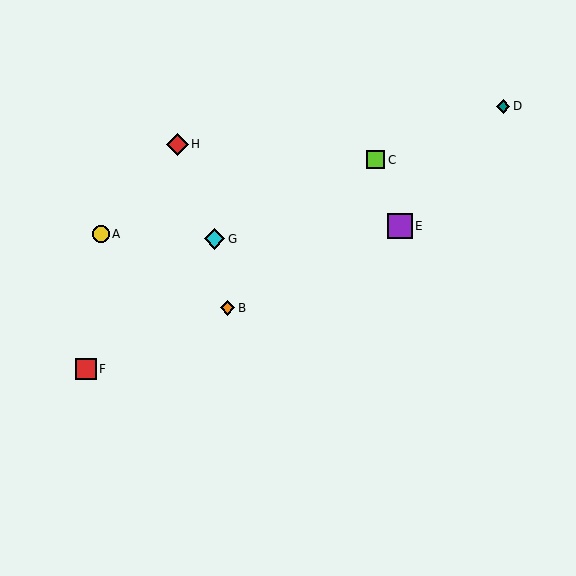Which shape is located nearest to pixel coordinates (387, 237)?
The purple square (labeled E) at (400, 226) is nearest to that location.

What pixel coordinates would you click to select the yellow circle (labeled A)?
Click at (101, 234) to select the yellow circle A.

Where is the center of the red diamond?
The center of the red diamond is at (177, 144).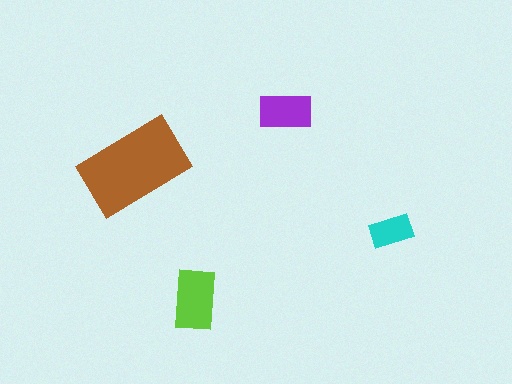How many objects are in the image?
There are 4 objects in the image.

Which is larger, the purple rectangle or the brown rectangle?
The brown one.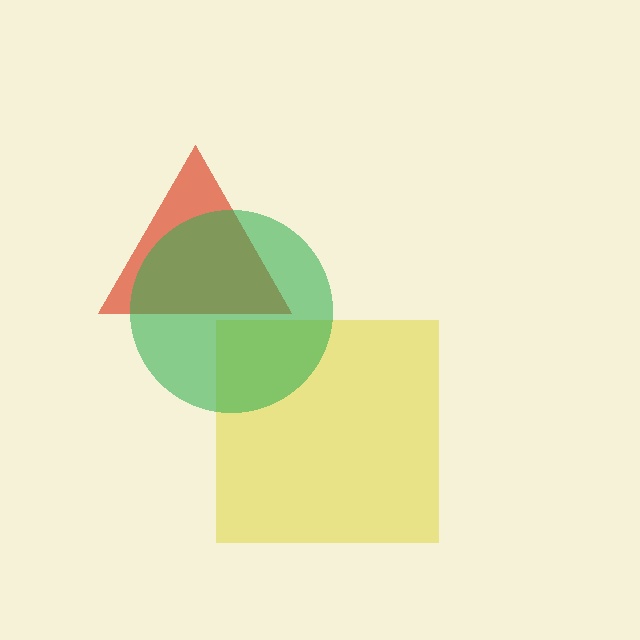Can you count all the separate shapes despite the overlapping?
Yes, there are 3 separate shapes.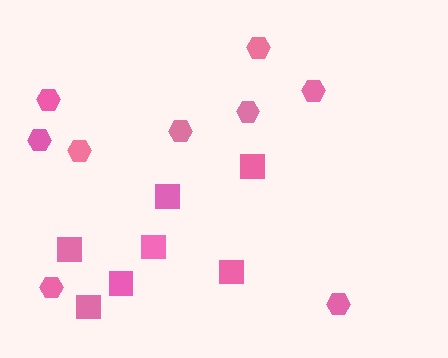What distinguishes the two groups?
There are 2 groups: one group of hexagons (9) and one group of squares (7).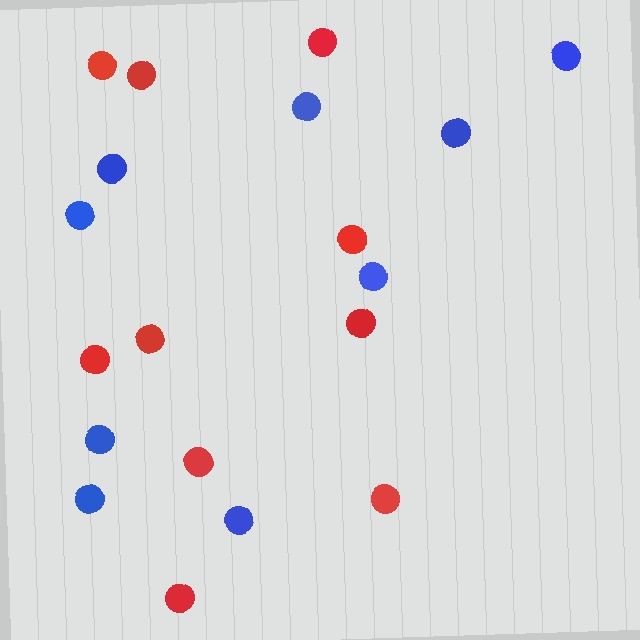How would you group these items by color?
There are 2 groups: one group of blue circles (9) and one group of red circles (10).